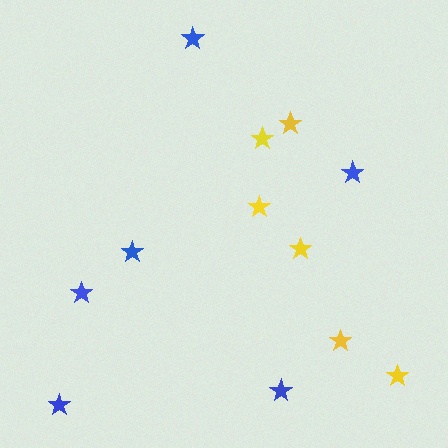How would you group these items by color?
There are 2 groups: one group of blue stars (6) and one group of yellow stars (6).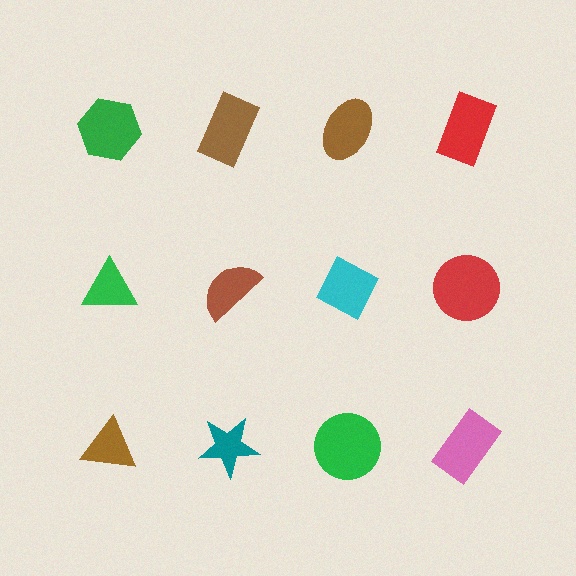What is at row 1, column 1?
A green hexagon.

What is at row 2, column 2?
A brown semicircle.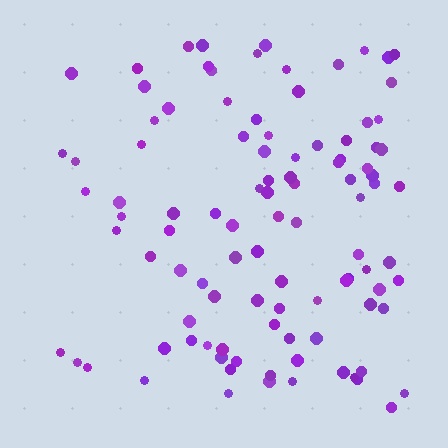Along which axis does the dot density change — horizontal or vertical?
Horizontal.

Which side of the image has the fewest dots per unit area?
The left.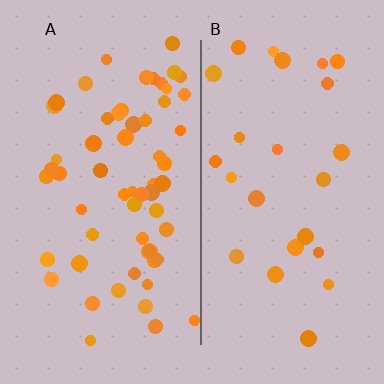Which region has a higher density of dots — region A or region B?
A (the left).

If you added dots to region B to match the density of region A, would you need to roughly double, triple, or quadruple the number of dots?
Approximately double.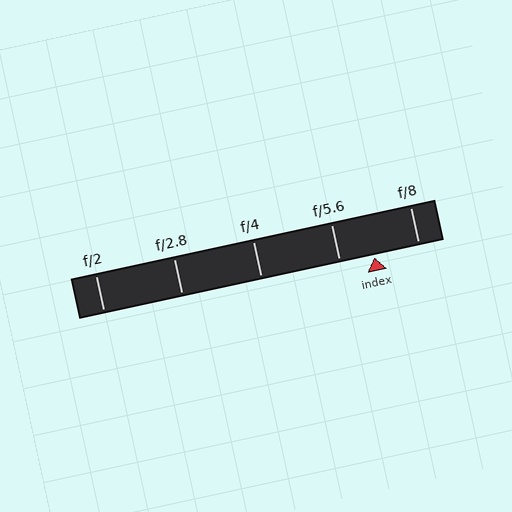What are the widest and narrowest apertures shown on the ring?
The widest aperture shown is f/2 and the narrowest is f/8.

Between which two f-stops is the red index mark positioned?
The index mark is between f/5.6 and f/8.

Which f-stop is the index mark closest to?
The index mark is closest to f/5.6.